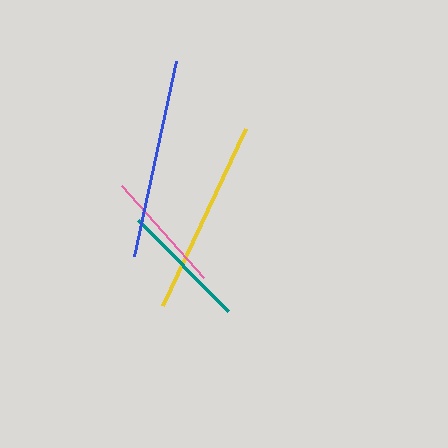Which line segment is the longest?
The blue line is the longest at approximately 200 pixels.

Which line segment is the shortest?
The pink line is the shortest at approximately 123 pixels.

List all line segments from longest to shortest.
From longest to shortest: blue, yellow, teal, pink.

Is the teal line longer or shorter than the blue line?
The blue line is longer than the teal line.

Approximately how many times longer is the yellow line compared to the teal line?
The yellow line is approximately 1.5 times the length of the teal line.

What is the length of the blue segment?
The blue segment is approximately 200 pixels long.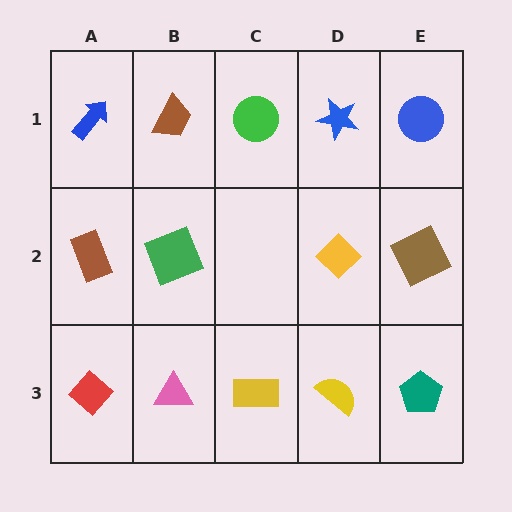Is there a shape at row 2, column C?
No, that cell is empty.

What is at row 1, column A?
A blue arrow.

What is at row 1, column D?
A blue star.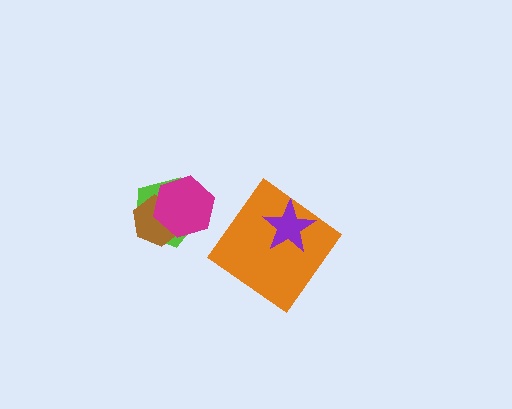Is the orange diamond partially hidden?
Yes, it is partially covered by another shape.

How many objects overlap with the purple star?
1 object overlaps with the purple star.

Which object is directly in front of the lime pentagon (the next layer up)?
The brown hexagon is directly in front of the lime pentagon.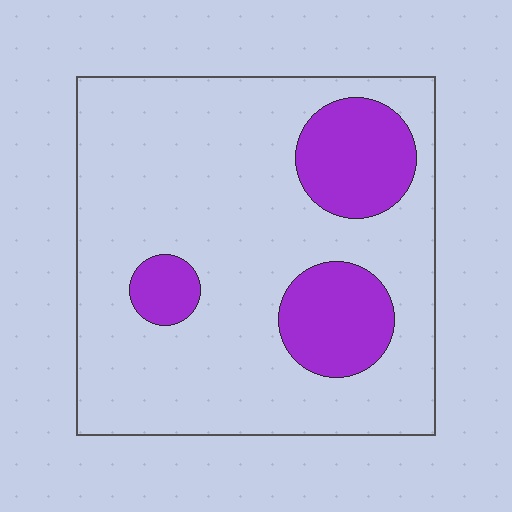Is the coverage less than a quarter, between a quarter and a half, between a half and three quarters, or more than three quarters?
Less than a quarter.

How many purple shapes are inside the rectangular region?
3.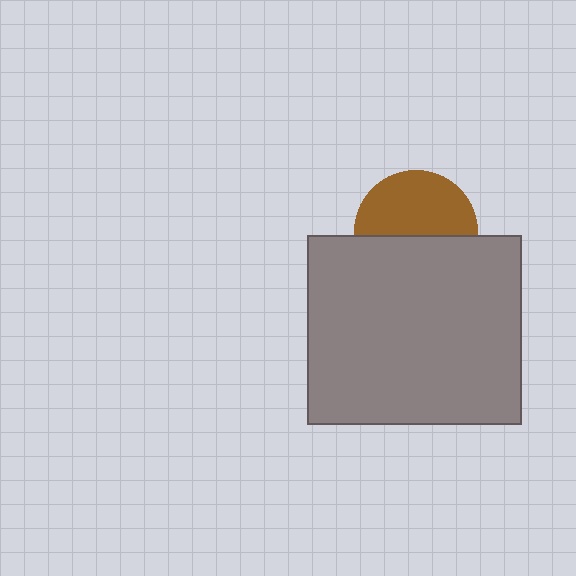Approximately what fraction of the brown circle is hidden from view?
Roughly 46% of the brown circle is hidden behind the gray rectangle.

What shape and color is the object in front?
The object in front is a gray rectangle.